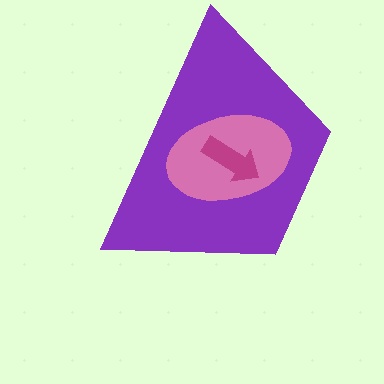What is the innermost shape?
The magenta arrow.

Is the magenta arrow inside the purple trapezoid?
Yes.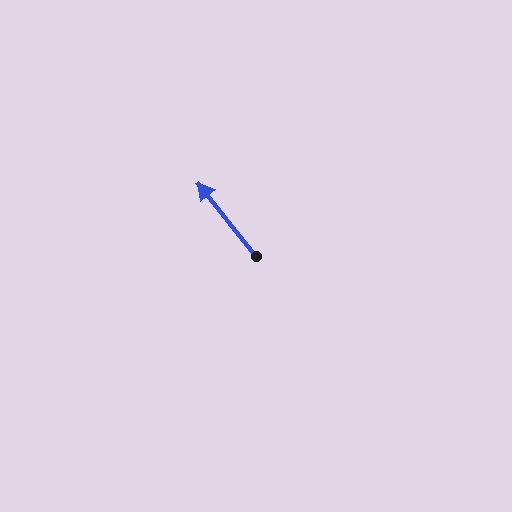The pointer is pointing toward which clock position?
Roughly 11 o'clock.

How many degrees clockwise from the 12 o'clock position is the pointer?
Approximately 322 degrees.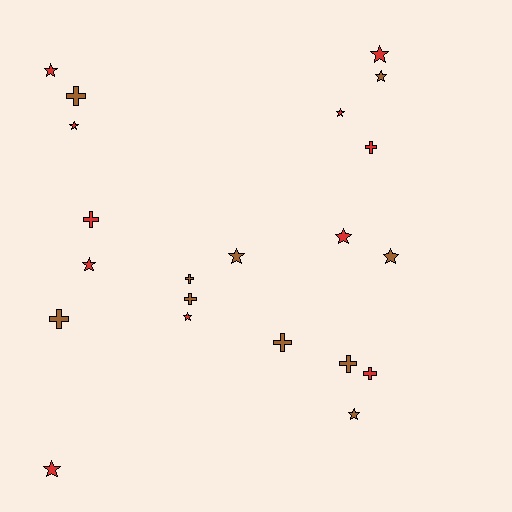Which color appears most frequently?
Red, with 11 objects.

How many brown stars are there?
There are 4 brown stars.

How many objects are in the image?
There are 21 objects.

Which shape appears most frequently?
Star, with 12 objects.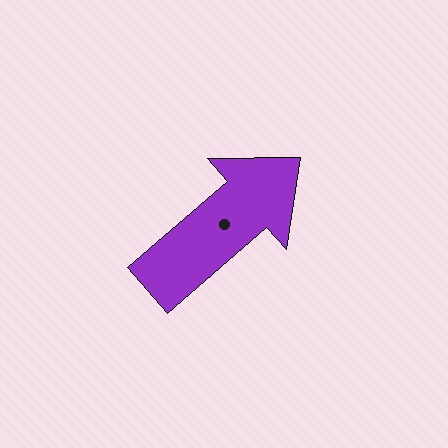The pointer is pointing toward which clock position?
Roughly 2 o'clock.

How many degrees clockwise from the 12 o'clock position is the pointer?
Approximately 49 degrees.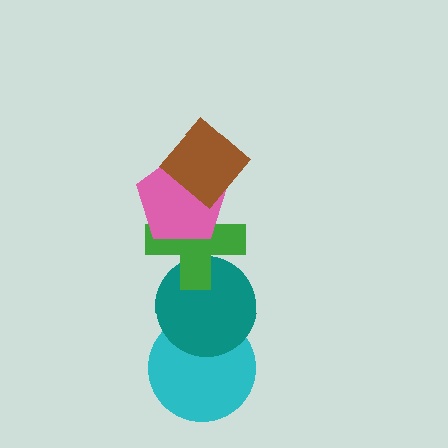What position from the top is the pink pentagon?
The pink pentagon is 2nd from the top.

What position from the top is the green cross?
The green cross is 3rd from the top.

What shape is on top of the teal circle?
The green cross is on top of the teal circle.